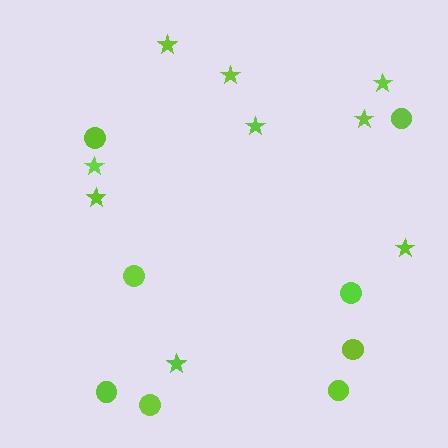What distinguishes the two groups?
There are 2 groups: one group of circles (8) and one group of stars (9).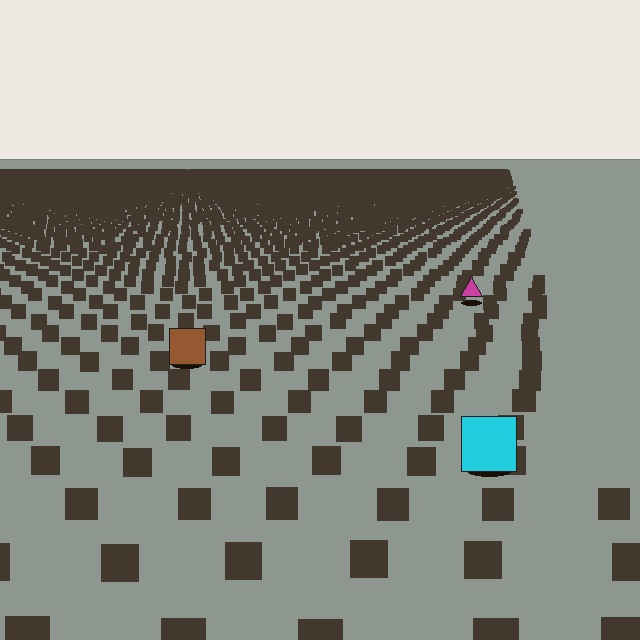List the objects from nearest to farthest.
From nearest to farthest: the cyan square, the brown square, the magenta triangle.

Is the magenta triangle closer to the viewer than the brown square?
No. The brown square is closer — you can tell from the texture gradient: the ground texture is coarser near it.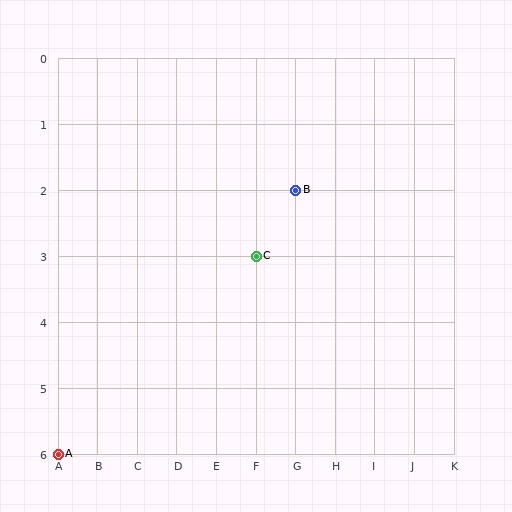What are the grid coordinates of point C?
Point C is at grid coordinates (F, 3).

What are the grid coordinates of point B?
Point B is at grid coordinates (G, 2).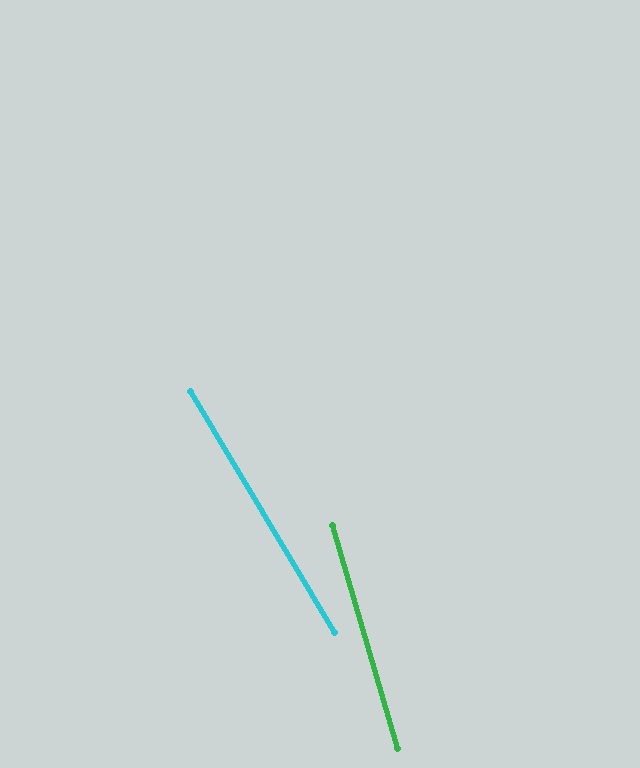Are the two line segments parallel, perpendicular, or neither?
Neither parallel nor perpendicular — they differ by about 14°.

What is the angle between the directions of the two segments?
Approximately 14 degrees.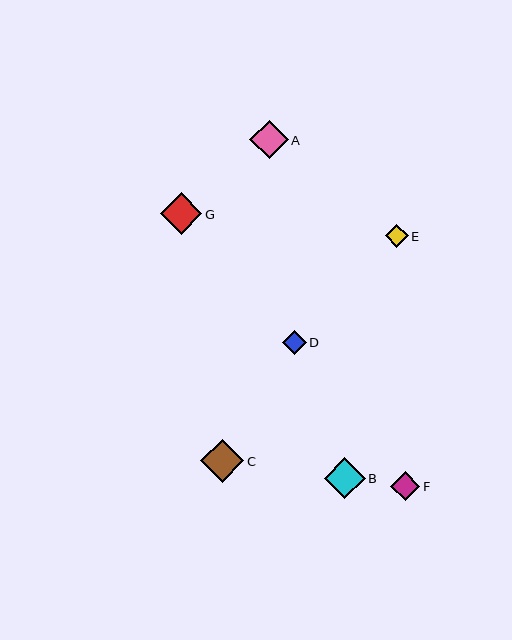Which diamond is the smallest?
Diamond E is the smallest with a size of approximately 23 pixels.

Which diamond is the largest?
Diamond C is the largest with a size of approximately 44 pixels.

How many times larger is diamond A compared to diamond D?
Diamond A is approximately 1.6 times the size of diamond D.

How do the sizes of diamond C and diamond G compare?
Diamond C and diamond G are approximately the same size.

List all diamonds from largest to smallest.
From largest to smallest: C, G, B, A, F, D, E.